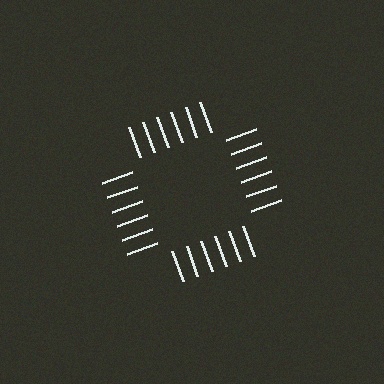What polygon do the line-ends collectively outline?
An illusory square — the line segments terminate on its edges but no continuous stroke is drawn.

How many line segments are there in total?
24 — 6 along each of the 4 edges.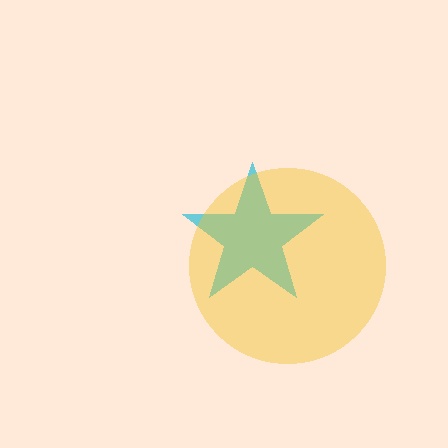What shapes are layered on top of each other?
The layered shapes are: a cyan star, a yellow circle.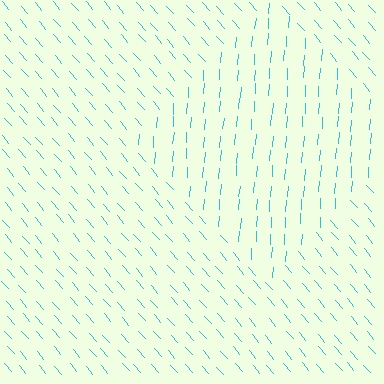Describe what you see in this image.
The image is filled with small cyan line segments. A diamond region in the image has lines oriented differently from the surrounding lines, creating a visible texture boundary.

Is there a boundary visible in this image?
Yes, there is a texture boundary formed by a change in line orientation.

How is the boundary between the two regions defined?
The boundary is defined purely by a change in line orientation (approximately 45 degrees difference). All lines are the same color and thickness.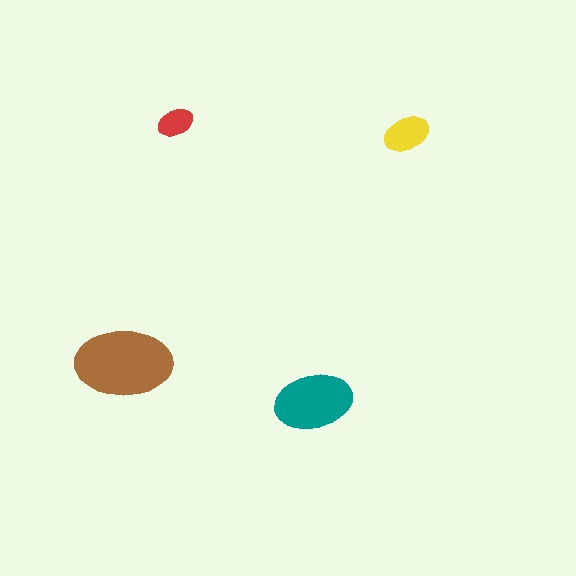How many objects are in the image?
There are 4 objects in the image.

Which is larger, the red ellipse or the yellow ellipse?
The yellow one.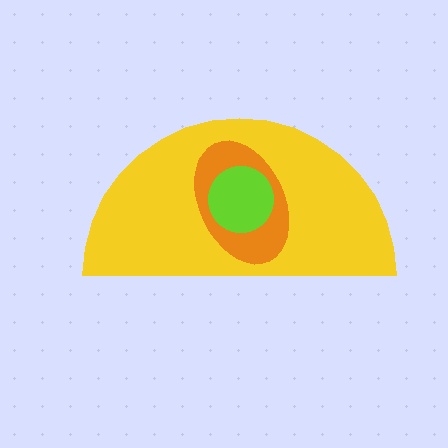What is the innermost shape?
The lime circle.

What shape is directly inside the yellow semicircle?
The orange ellipse.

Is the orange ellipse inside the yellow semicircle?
Yes.